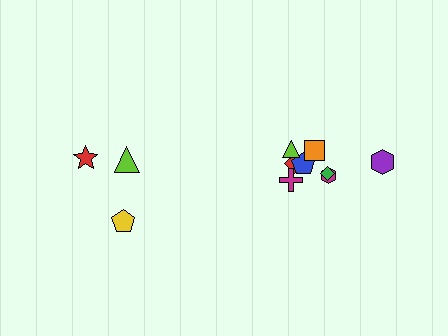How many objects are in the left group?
There are 3 objects.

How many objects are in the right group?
There are 8 objects.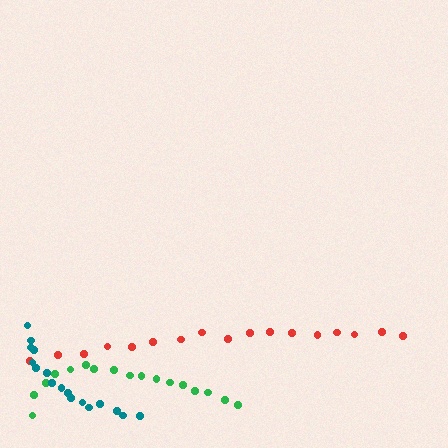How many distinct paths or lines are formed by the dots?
There are 3 distinct paths.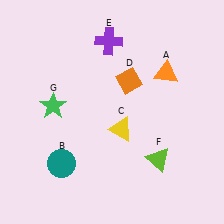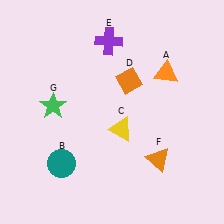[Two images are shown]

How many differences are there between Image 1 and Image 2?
There is 1 difference between the two images.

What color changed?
The triangle (F) changed from lime in Image 1 to orange in Image 2.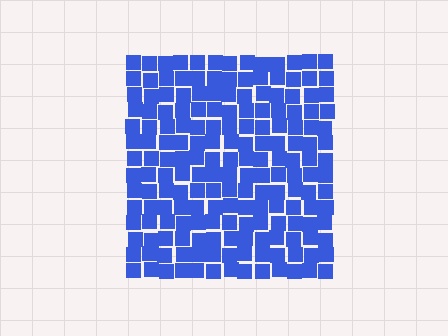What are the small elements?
The small elements are squares.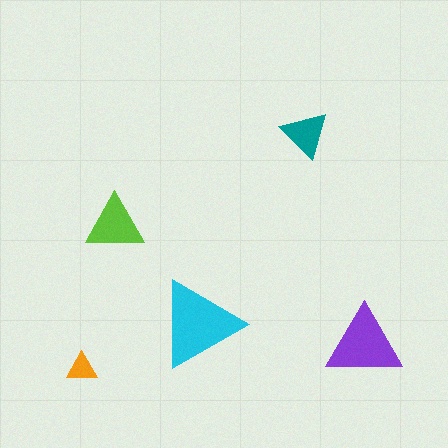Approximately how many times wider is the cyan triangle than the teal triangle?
About 2 times wider.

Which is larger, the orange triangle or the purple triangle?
The purple one.